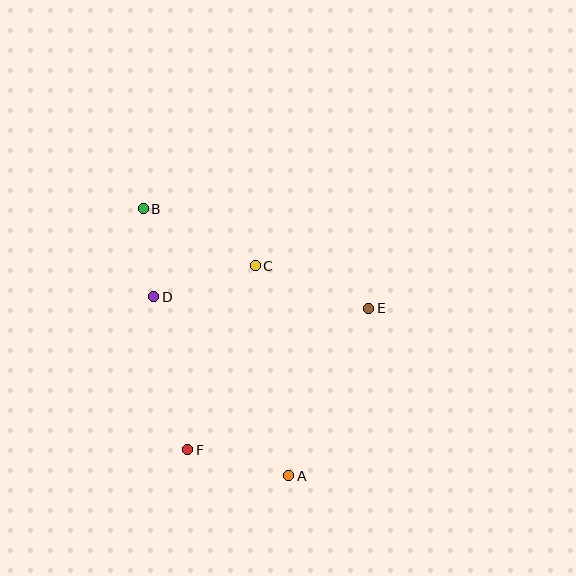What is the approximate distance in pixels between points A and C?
The distance between A and C is approximately 213 pixels.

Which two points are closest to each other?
Points B and D are closest to each other.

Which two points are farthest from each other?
Points A and B are farthest from each other.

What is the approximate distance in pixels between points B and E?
The distance between B and E is approximately 247 pixels.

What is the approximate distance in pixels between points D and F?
The distance between D and F is approximately 157 pixels.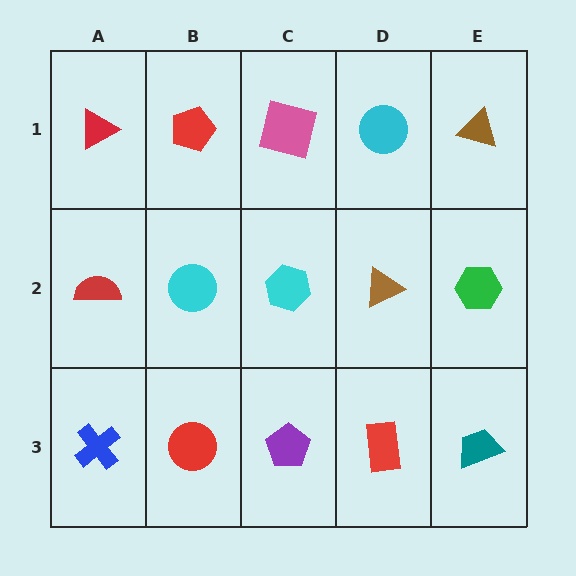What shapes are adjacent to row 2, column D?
A cyan circle (row 1, column D), a red rectangle (row 3, column D), a cyan hexagon (row 2, column C), a green hexagon (row 2, column E).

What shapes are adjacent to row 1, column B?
A cyan circle (row 2, column B), a red triangle (row 1, column A), a pink square (row 1, column C).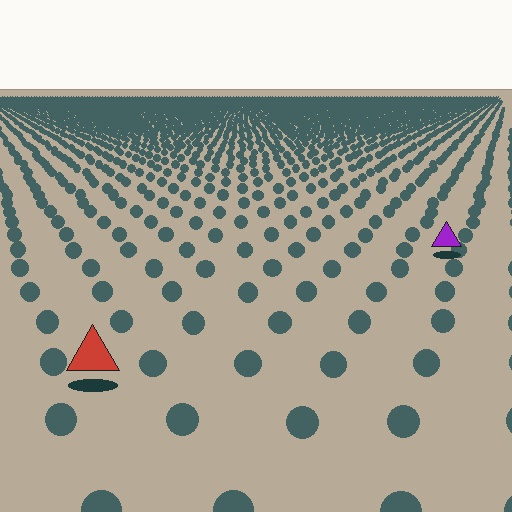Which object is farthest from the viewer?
The purple triangle is farthest from the viewer. It appears smaller and the ground texture around it is denser.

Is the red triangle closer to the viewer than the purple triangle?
Yes. The red triangle is closer — you can tell from the texture gradient: the ground texture is coarser near it.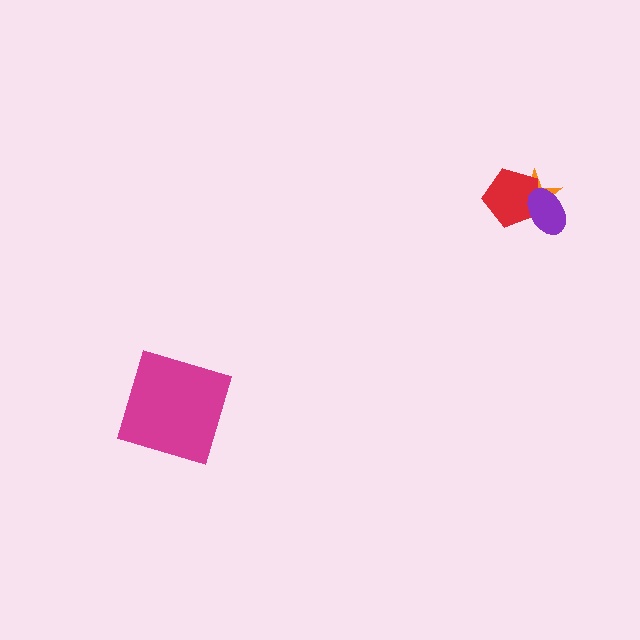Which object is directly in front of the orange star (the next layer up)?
The red pentagon is directly in front of the orange star.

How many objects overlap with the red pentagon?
2 objects overlap with the red pentagon.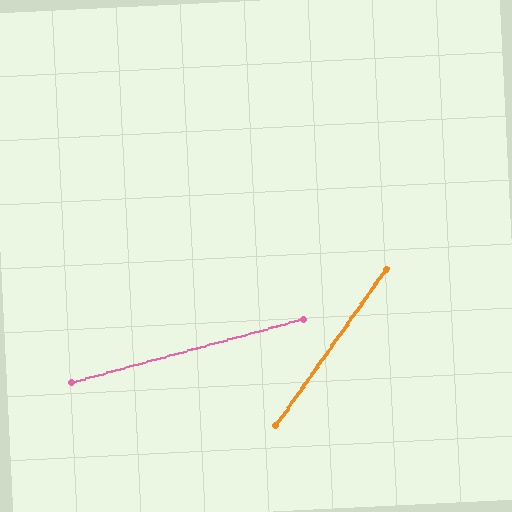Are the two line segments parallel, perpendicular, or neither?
Neither parallel nor perpendicular — they differ by about 40°.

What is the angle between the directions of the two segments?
Approximately 40 degrees.